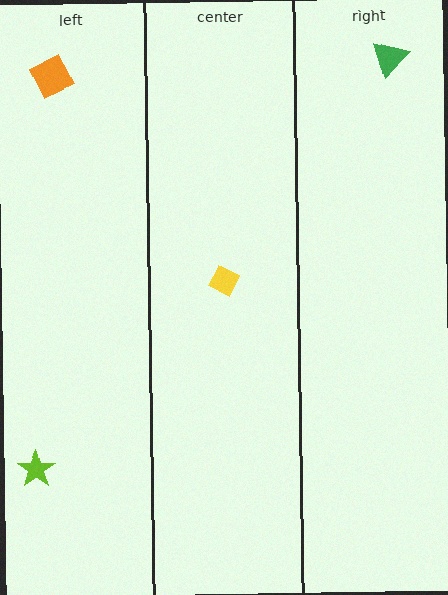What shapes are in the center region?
The yellow diamond.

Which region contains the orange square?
The left region.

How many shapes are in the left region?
2.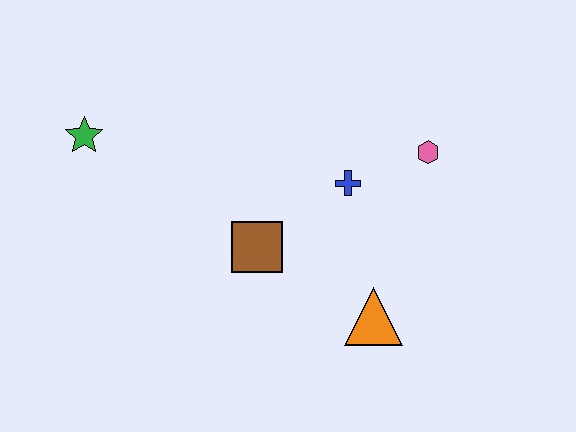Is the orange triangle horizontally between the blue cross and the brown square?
No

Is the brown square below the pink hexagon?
Yes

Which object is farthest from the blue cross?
The green star is farthest from the blue cross.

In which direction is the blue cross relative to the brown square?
The blue cross is to the right of the brown square.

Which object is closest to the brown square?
The blue cross is closest to the brown square.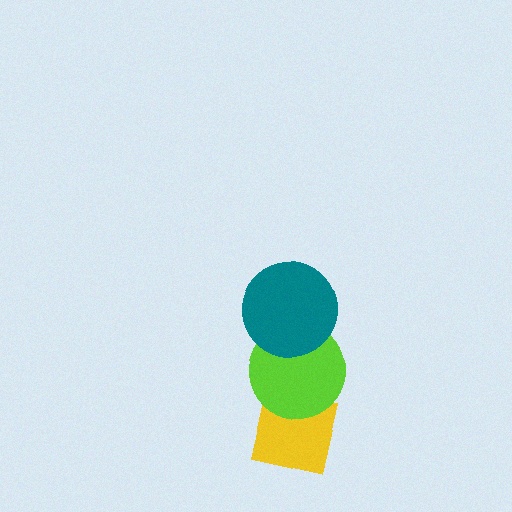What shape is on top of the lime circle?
The teal circle is on top of the lime circle.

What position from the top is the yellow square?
The yellow square is 3rd from the top.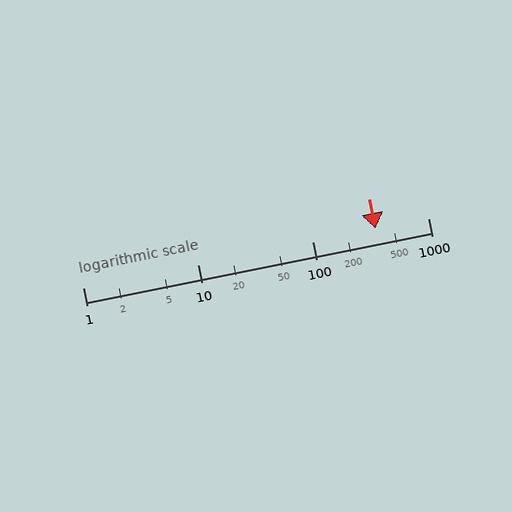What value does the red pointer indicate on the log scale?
The pointer indicates approximately 350.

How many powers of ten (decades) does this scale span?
The scale spans 3 decades, from 1 to 1000.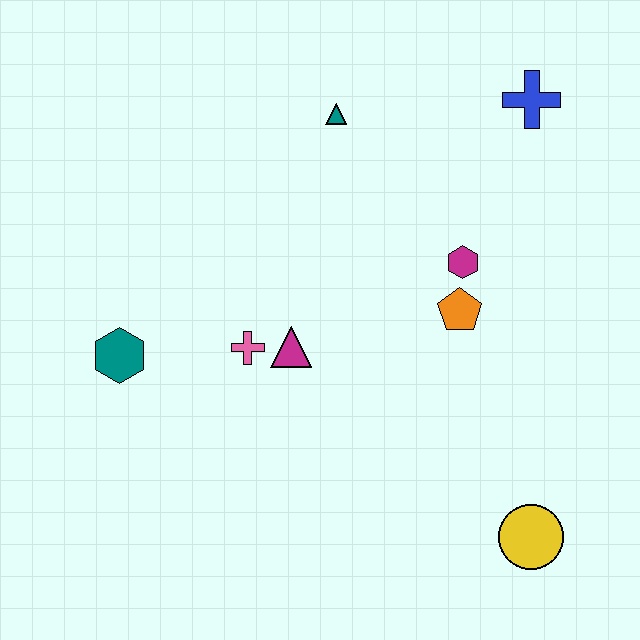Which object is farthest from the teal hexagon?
The blue cross is farthest from the teal hexagon.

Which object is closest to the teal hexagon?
The pink cross is closest to the teal hexagon.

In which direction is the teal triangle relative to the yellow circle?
The teal triangle is above the yellow circle.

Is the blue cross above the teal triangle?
Yes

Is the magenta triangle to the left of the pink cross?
No